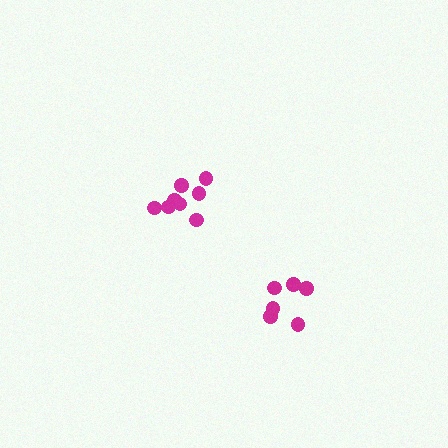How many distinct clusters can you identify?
There are 2 distinct clusters.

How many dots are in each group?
Group 1: 6 dots, Group 2: 8 dots (14 total).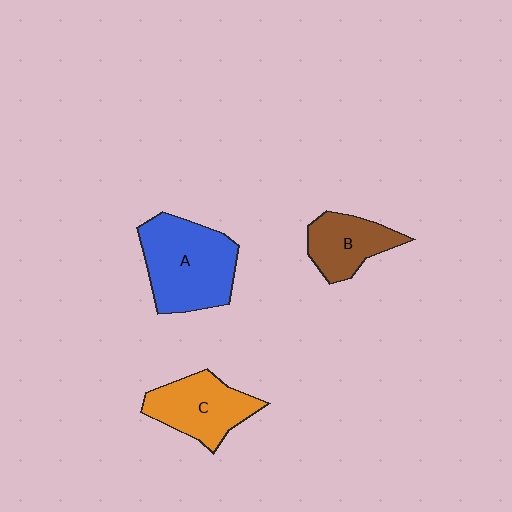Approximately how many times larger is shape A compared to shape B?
Approximately 1.7 times.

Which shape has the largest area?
Shape A (blue).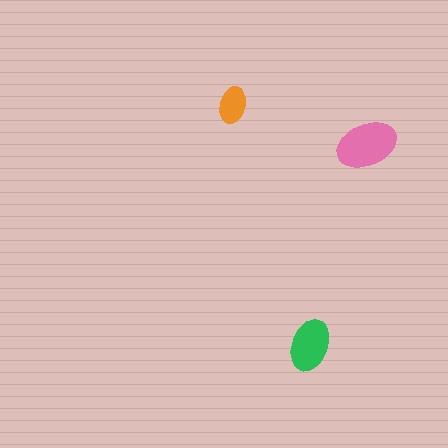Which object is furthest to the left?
The orange ellipse is leftmost.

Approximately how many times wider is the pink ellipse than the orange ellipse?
About 1.5 times wider.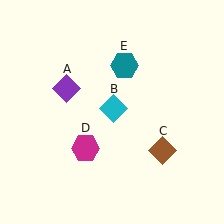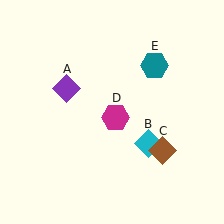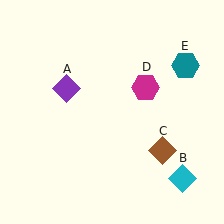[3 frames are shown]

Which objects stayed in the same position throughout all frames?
Purple diamond (object A) and brown diamond (object C) remained stationary.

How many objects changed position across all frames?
3 objects changed position: cyan diamond (object B), magenta hexagon (object D), teal hexagon (object E).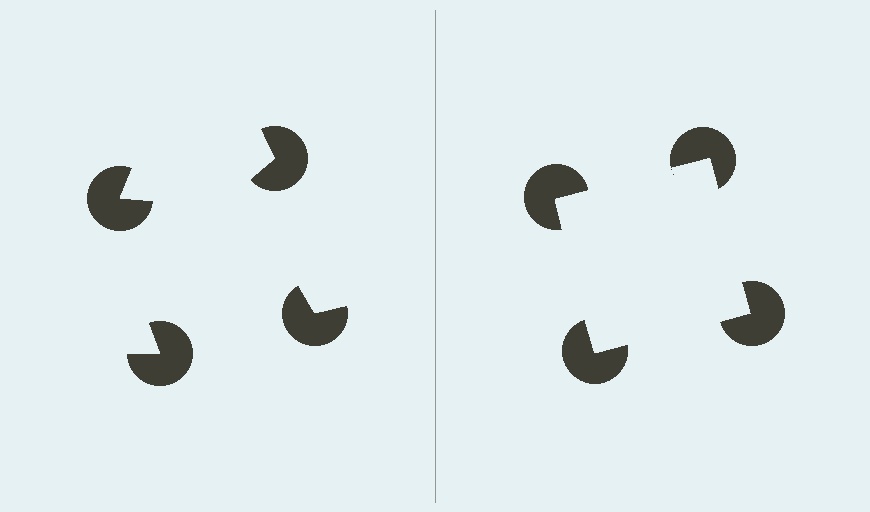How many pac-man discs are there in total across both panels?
8 — 4 on each side.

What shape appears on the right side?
An illusory square.